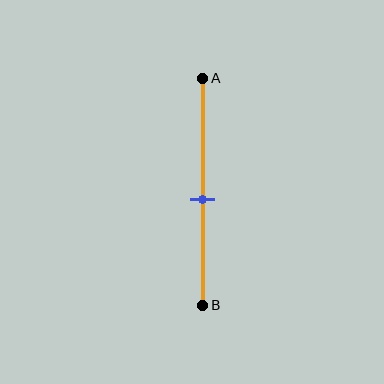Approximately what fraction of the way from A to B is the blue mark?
The blue mark is approximately 55% of the way from A to B.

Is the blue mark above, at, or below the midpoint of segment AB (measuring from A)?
The blue mark is below the midpoint of segment AB.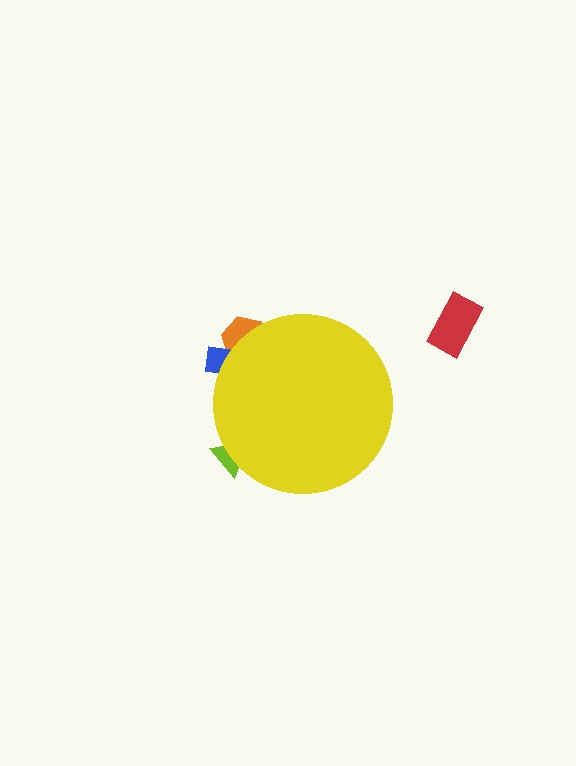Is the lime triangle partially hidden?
Yes, the lime triangle is partially hidden behind the yellow circle.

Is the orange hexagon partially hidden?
Yes, the orange hexagon is partially hidden behind the yellow circle.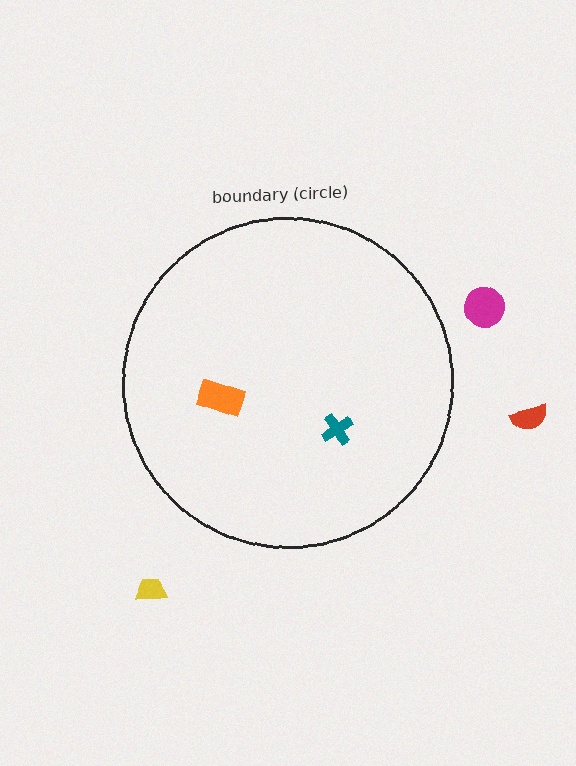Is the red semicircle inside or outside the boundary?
Outside.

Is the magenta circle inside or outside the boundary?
Outside.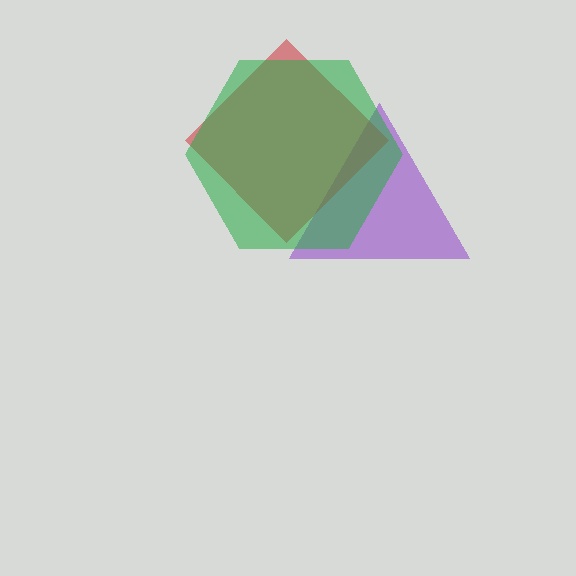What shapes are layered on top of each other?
The layered shapes are: a purple triangle, a red diamond, a green hexagon.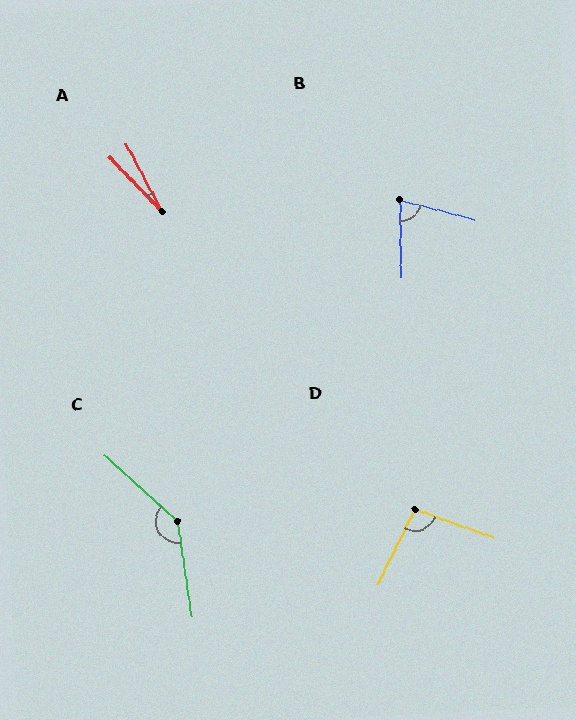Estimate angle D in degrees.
Approximately 96 degrees.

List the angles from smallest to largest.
A (17°), B (74°), D (96°), C (140°).